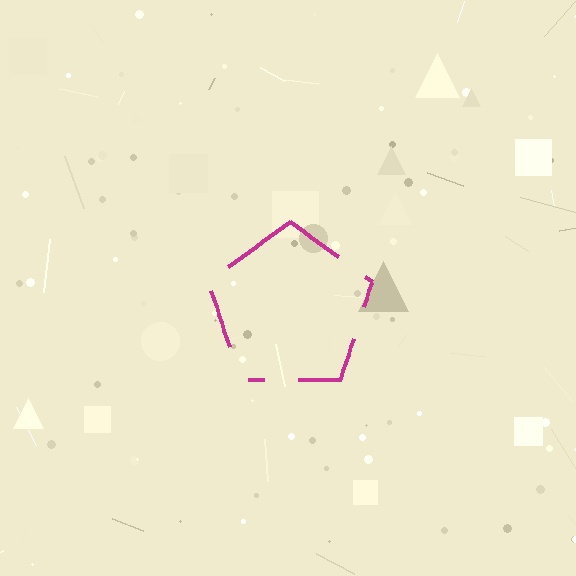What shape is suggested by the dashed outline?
The dashed outline suggests a pentagon.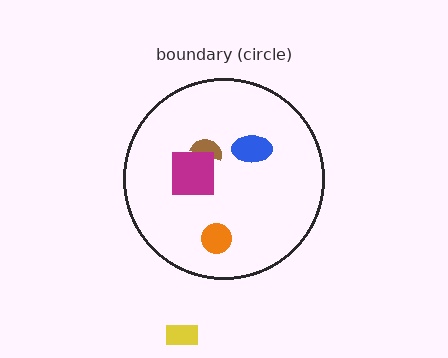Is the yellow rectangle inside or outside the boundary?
Outside.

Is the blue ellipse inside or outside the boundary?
Inside.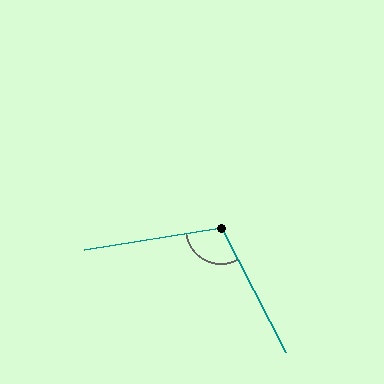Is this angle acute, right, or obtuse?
It is obtuse.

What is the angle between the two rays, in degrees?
Approximately 108 degrees.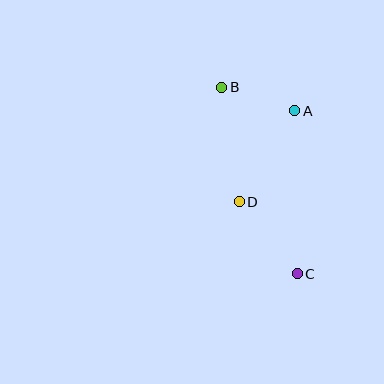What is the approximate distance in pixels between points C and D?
The distance between C and D is approximately 92 pixels.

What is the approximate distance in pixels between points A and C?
The distance between A and C is approximately 163 pixels.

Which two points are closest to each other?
Points A and B are closest to each other.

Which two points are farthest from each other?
Points B and C are farthest from each other.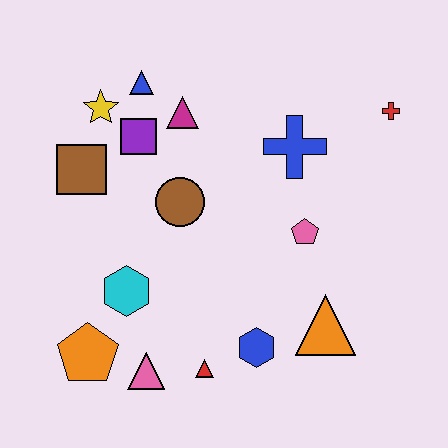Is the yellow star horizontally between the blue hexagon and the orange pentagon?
Yes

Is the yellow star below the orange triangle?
No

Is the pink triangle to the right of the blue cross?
No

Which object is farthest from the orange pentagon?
The red cross is farthest from the orange pentagon.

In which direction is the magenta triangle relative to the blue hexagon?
The magenta triangle is above the blue hexagon.